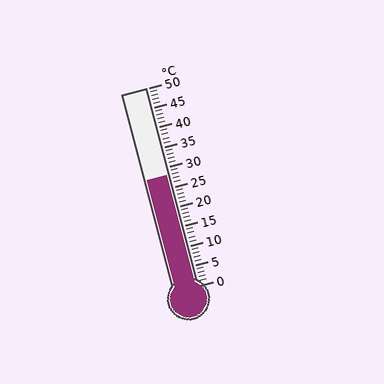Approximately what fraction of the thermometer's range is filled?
The thermometer is filled to approximately 55% of its range.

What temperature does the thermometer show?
The thermometer shows approximately 28°C.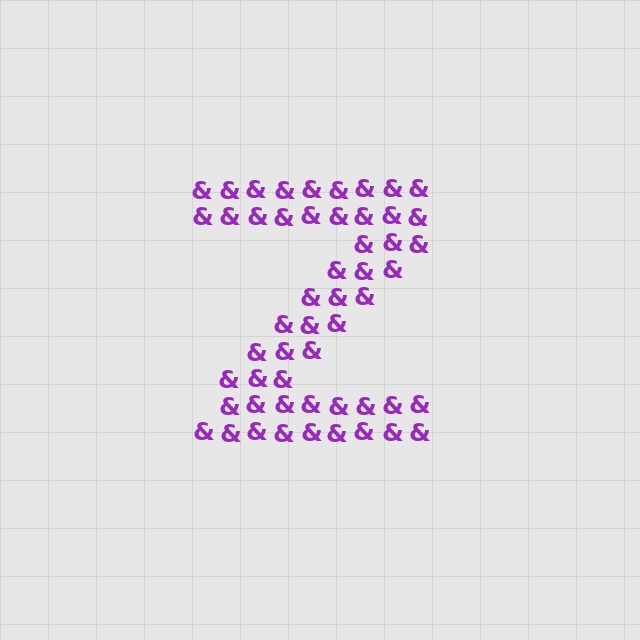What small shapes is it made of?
It is made of small ampersands.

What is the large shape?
The large shape is the letter Z.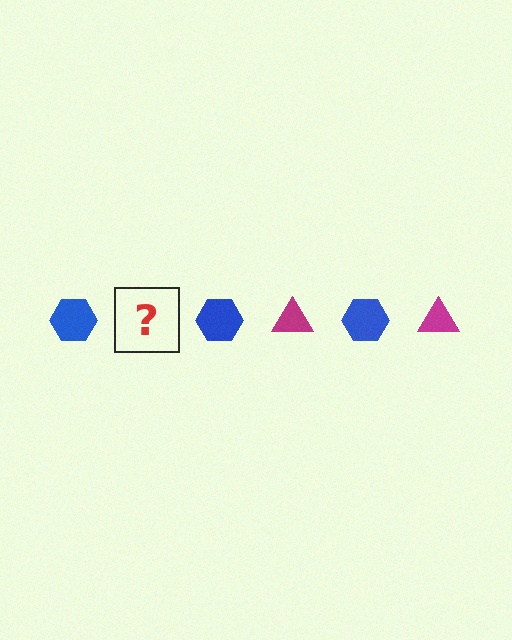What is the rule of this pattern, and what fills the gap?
The rule is that the pattern alternates between blue hexagon and magenta triangle. The gap should be filled with a magenta triangle.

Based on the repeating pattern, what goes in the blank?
The blank should be a magenta triangle.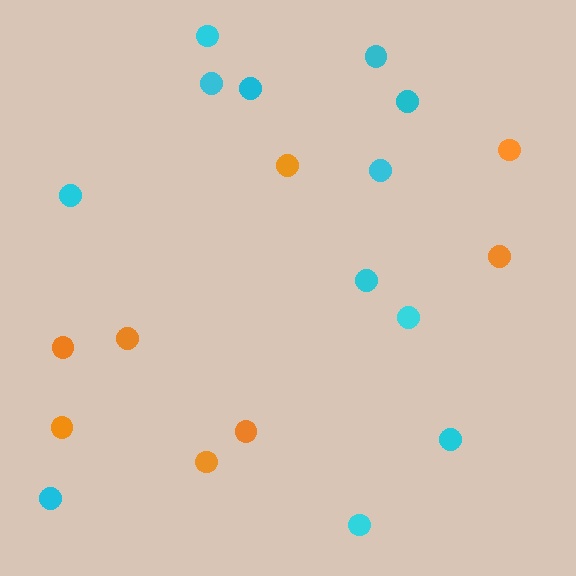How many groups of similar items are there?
There are 2 groups: one group of cyan circles (12) and one group of orange circles (8).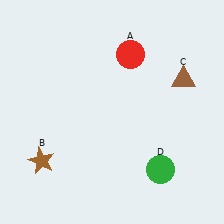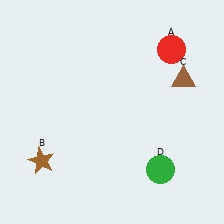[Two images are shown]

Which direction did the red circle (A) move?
The red circle (A) moved right.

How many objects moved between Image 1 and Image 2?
1 object moved between the two images.